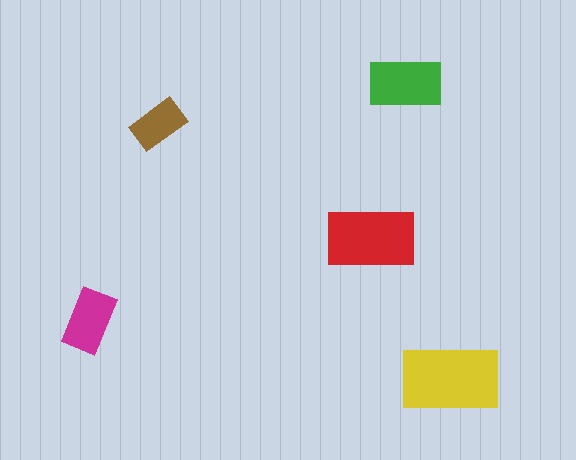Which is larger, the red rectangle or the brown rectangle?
The red one.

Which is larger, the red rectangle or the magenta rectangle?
The red one.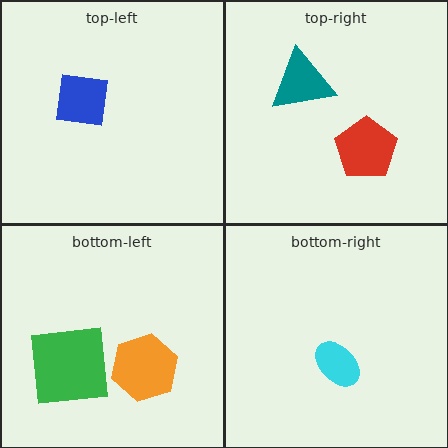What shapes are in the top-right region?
The teal triangle, the red pentagon.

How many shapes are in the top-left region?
1.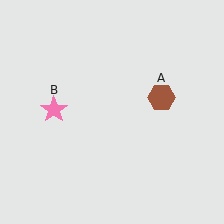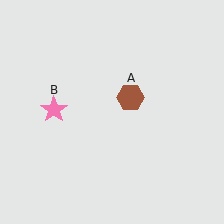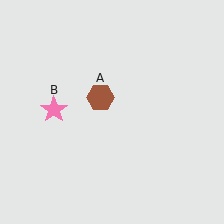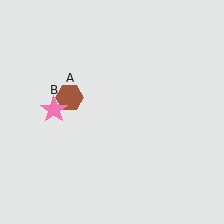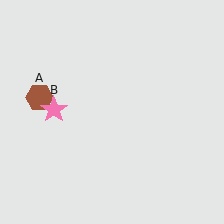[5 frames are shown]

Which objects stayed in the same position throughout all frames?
Pink star (object B) remained stationary.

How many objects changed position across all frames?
1 object changed position: brown hexagon (object A).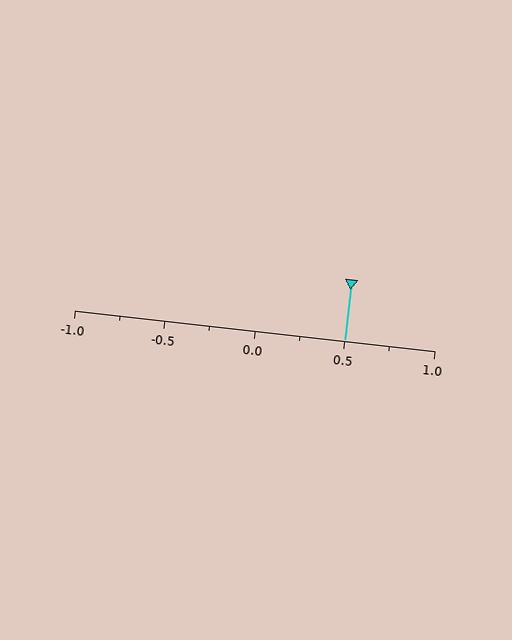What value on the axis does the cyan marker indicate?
The marker indicates approximately 0.5.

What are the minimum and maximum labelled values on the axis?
The axis runs from -1.0 to 1.0.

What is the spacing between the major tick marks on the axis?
The major ticks are spaced 0.5 apart.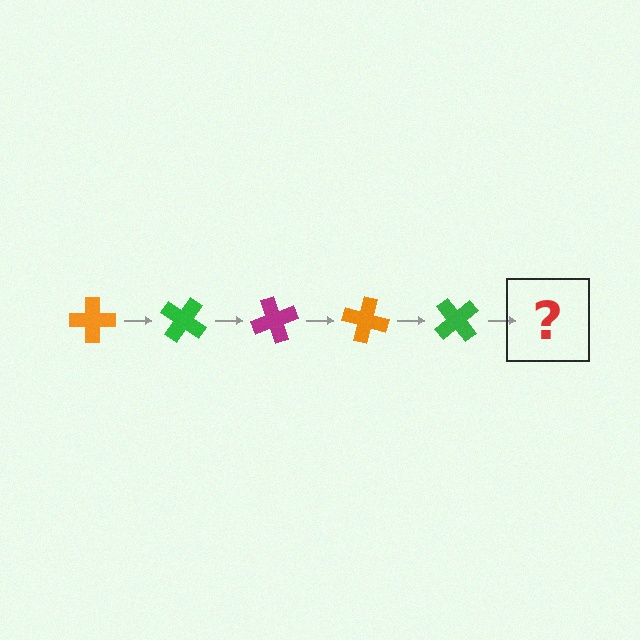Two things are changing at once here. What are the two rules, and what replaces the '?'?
The two rules are that it rotates 35 degrees each step and the color cycles through orange, green, and magenta. The '?' should be a magenta cross, rotated 175 degrees from the start.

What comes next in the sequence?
The next element should be a magenta cross, rotated 175 degrees from the start.